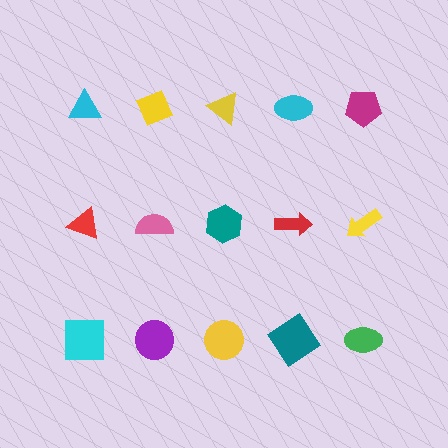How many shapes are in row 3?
5 shapes.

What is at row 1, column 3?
A yellow triangle.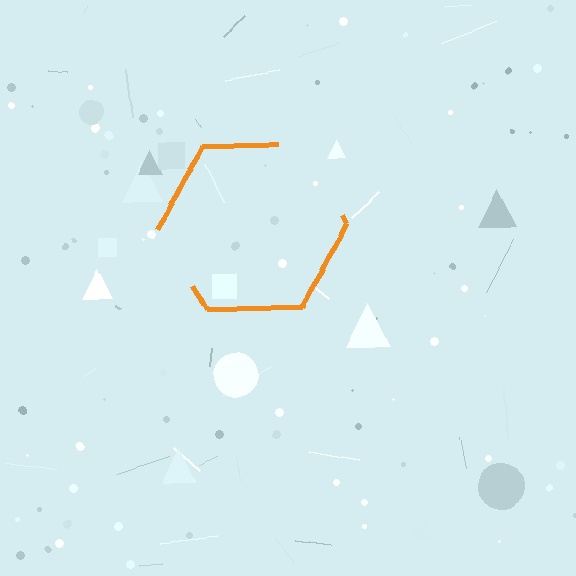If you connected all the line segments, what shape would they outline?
They would outline a hexagon.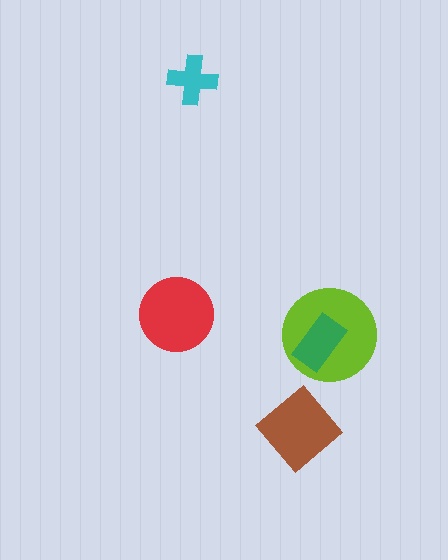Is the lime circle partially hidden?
Yes, it is partially covered by another shape.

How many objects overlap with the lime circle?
1 object overlaps with the lime circle.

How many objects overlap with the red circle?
0 objects overlap with the red circle.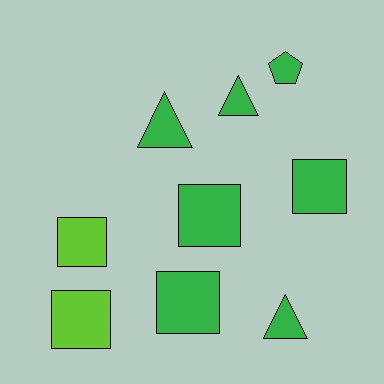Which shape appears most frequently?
Square, with 5 objects.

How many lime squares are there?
There are 2 lime squares.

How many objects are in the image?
There are 9 objects.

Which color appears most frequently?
Green, with 7 objects.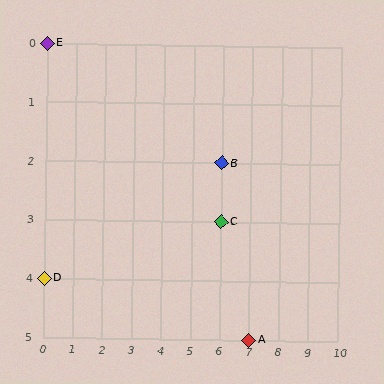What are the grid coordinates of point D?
Point D is at grid coordinates (0, 4).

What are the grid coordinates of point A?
Point A is at grid coordinates (7, 5).